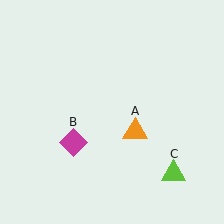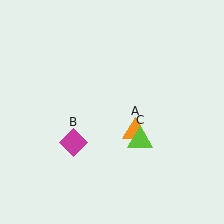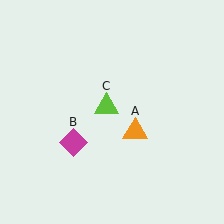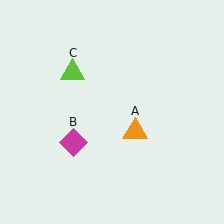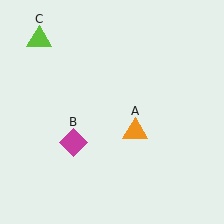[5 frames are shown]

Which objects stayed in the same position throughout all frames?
Orange triangle (object A) and magenta diamond (object B) remained stationary.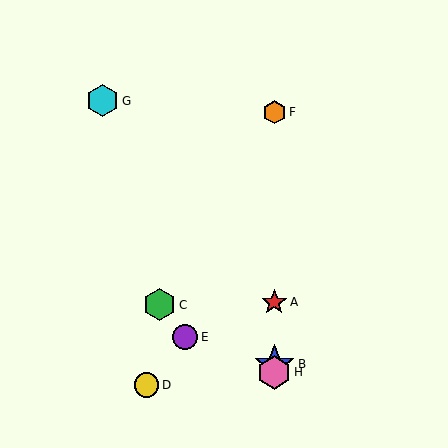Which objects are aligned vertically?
Objects A, B, F, H are aligned vertically.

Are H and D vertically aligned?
No, H is at x≈274 and D is at x≈147.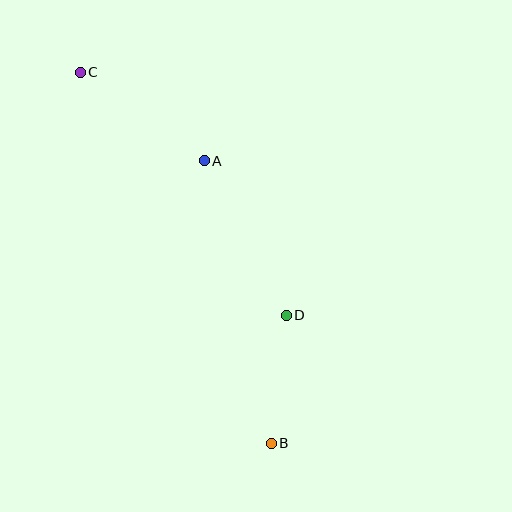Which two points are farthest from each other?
Points B and C are farthest from each other.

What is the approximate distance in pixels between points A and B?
The distance between A and B is approximately 290 pixels.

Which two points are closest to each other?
Points B and D are closest to each other.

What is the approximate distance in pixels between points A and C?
The distance between A and C is approximately 152 pixels.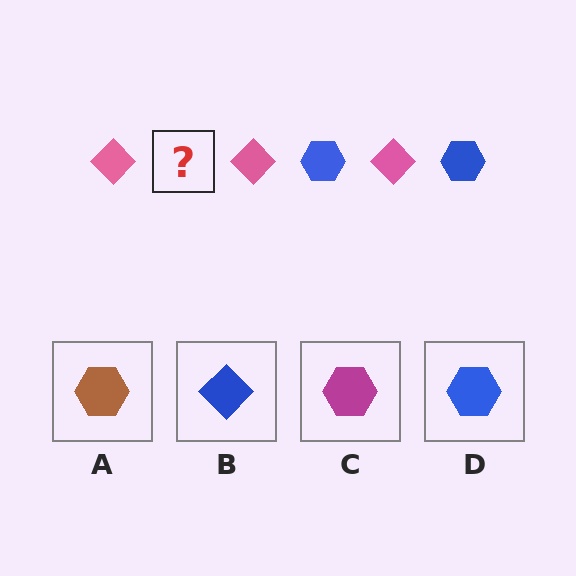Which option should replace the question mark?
Option D.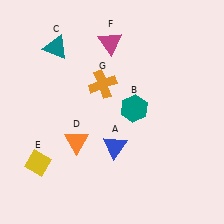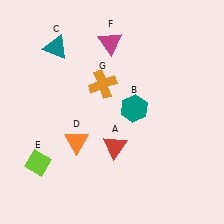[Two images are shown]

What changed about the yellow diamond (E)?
In Image 1, E is yellow. In Image 2, it changed to lime.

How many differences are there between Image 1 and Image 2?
There are 2 differences between the two images.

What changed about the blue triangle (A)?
In Image 1, A is blue. In Image 2, it changed to red.